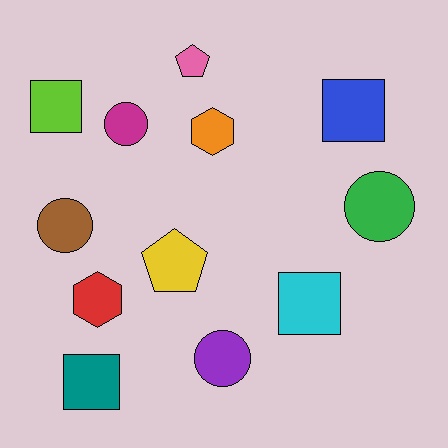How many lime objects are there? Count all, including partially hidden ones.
There is 1 lime object.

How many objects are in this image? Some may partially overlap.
There are 12 objects.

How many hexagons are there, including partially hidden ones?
There are 2 hexagons.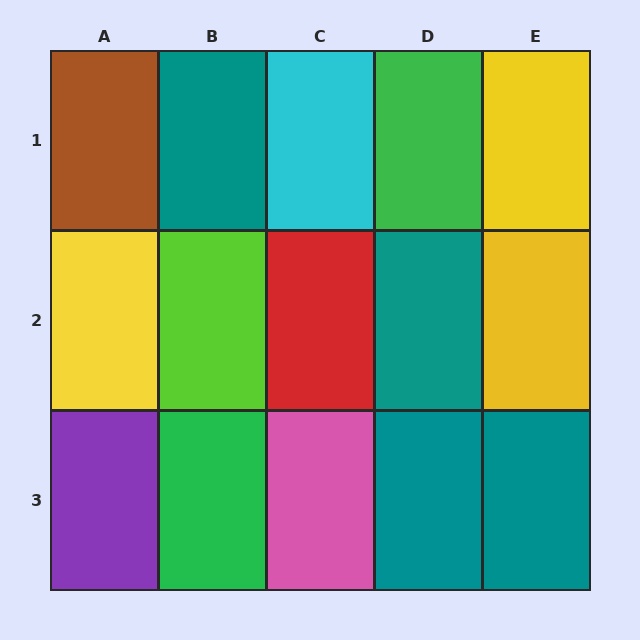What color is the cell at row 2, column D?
Teal.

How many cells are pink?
1 cell is pink.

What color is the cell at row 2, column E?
Yellow.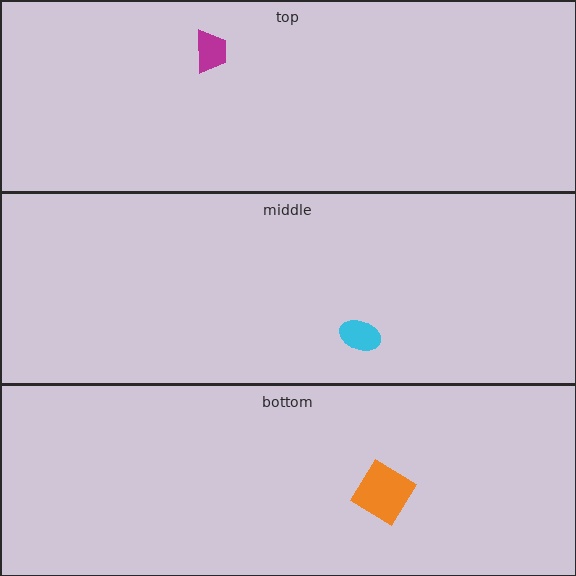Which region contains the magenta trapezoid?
The top region.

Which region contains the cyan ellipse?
The middle region.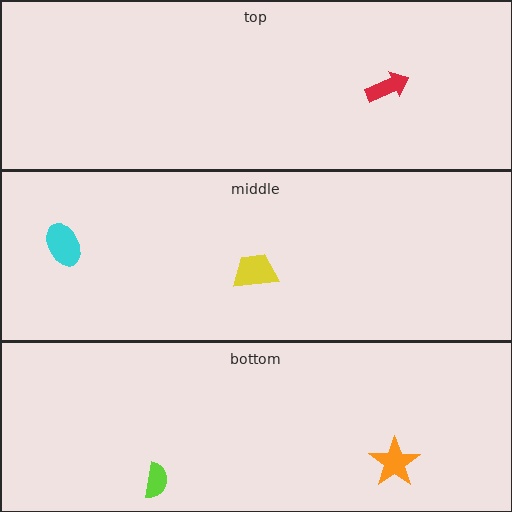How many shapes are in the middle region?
2.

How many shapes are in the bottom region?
2.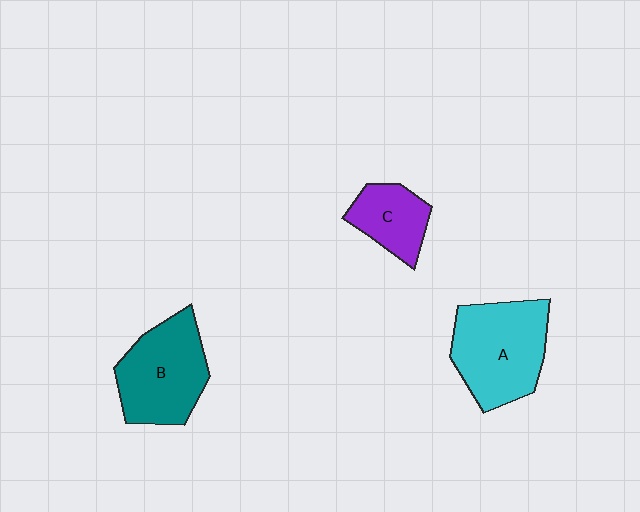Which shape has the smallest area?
Shape C (purple).